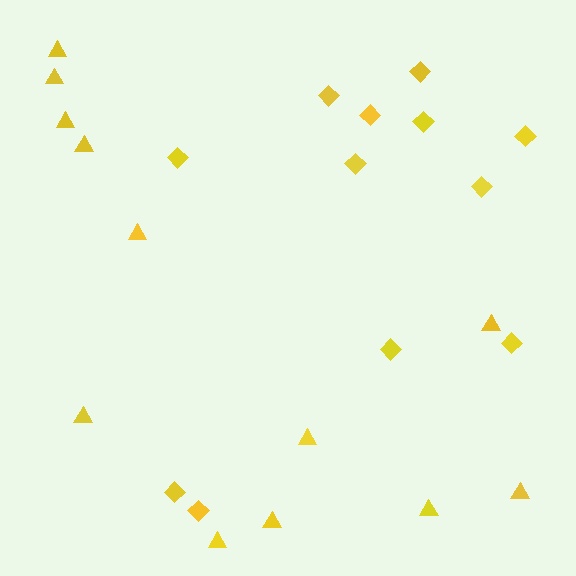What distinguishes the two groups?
There are 2 groups: one group of triangles (12) and one group of diamonds (12).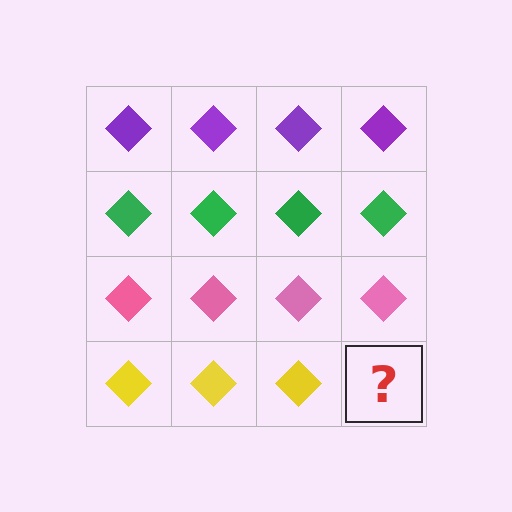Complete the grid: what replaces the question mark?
The question mark should be replaced with a yellow diamond.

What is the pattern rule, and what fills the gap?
The rule is that each row has a consistent color. The gap should be filled with a yellow diamond.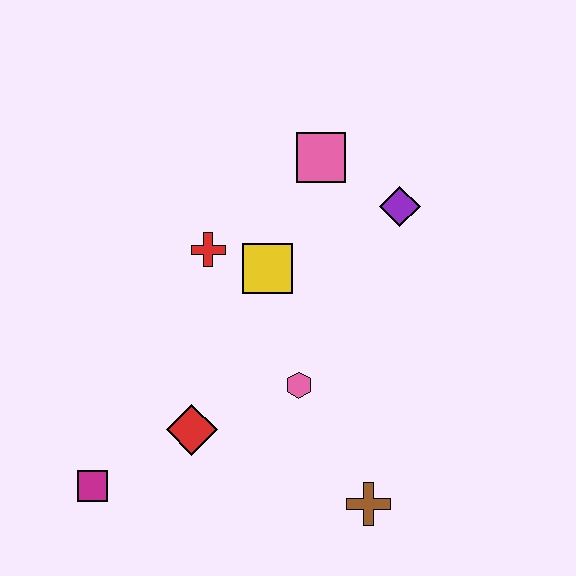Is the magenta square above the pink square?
No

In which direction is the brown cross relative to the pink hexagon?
The brown cross is below the pink hexagon.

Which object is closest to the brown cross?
The pink hexagon is closest to the brown cross.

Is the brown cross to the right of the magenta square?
Yes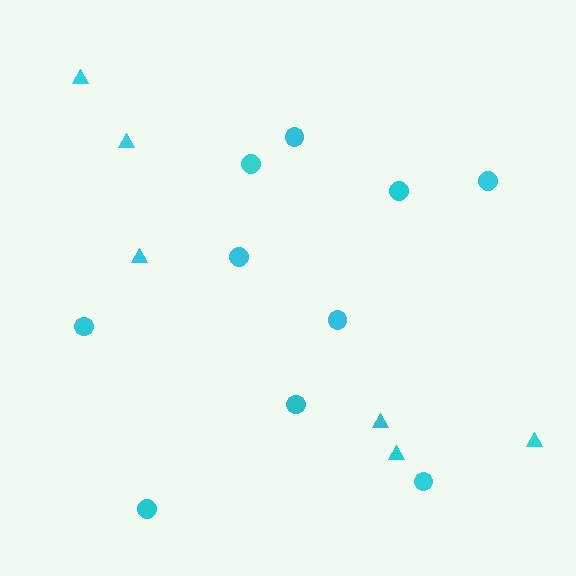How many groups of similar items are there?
There are 2 groups: one group of triangles (6) and one group of circles (10).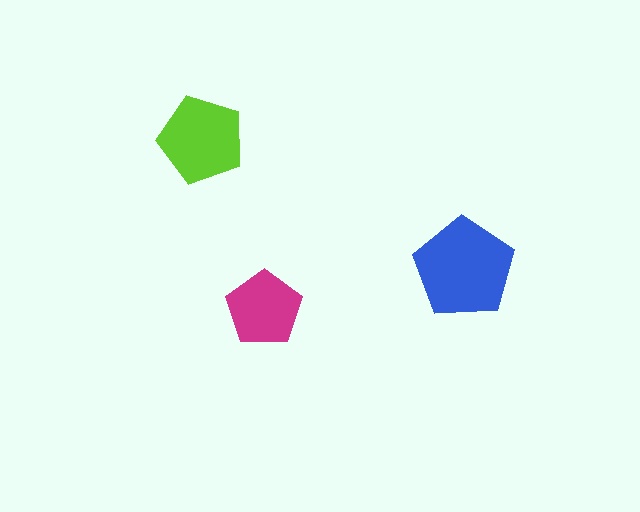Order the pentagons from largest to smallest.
the blue one, the lime one, the magenta one.